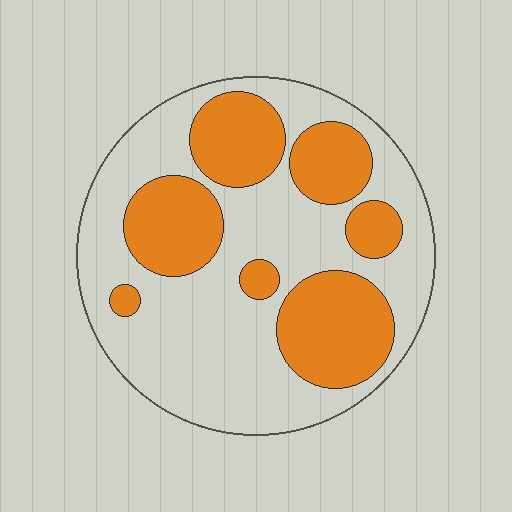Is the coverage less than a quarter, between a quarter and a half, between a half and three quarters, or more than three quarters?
Between a quarter and a half.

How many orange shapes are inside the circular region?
7.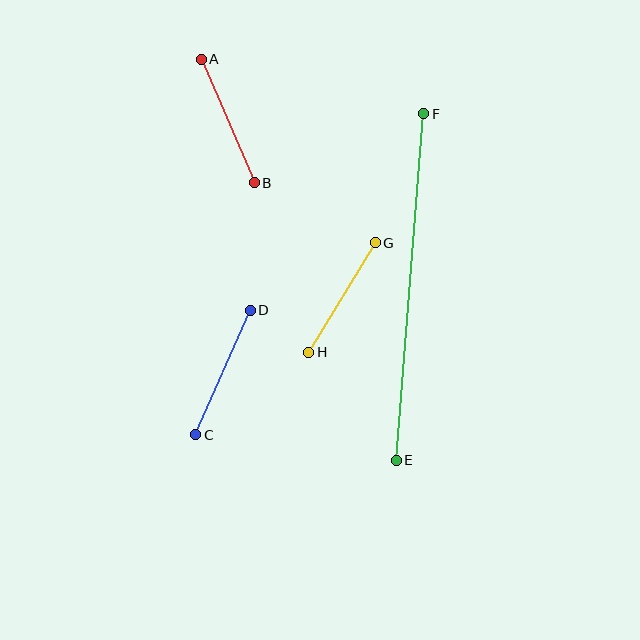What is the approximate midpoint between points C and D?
The midpoint is at approximately (223, 372) pixels.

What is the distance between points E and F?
The distance is approximately 348 pixels.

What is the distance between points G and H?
The distance is approximately 128 pixels.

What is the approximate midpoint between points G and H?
The midpoint is at approximately (342, 297) pixels.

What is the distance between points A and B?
The distance is approximately 134 pixels.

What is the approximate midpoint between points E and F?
The midpoint is at approximately (410, 287) pixels.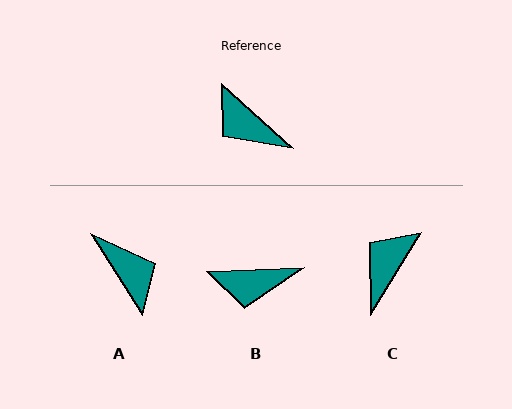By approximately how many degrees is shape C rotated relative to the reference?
Approximately 80 degrees clockwise.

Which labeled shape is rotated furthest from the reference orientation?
A, about 165 degrees away.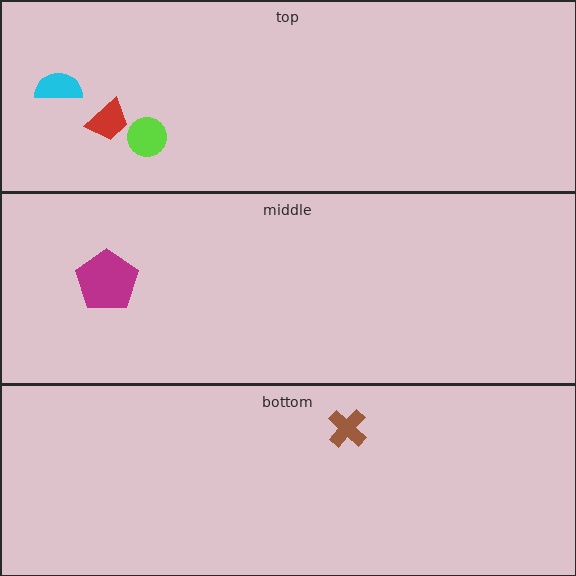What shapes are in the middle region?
The magenta pentagon.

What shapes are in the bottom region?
The brown cross.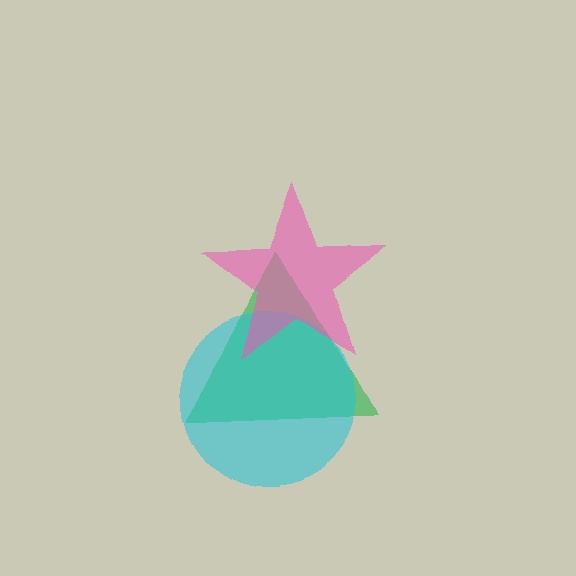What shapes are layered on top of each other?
The layered shapes are: a green triangle, a cyan circle, a pink star.